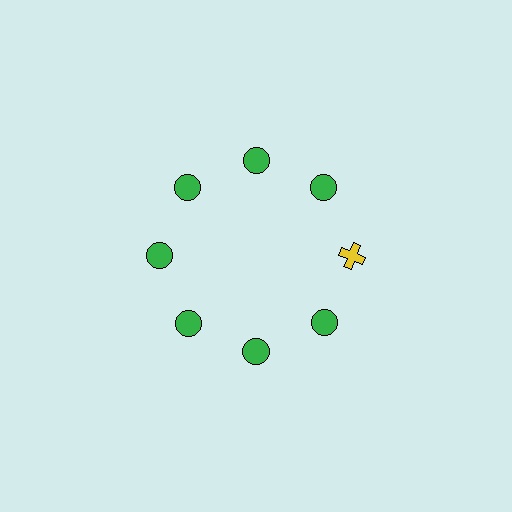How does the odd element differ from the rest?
It differs in both color (yellow instead of green) and shape (cross instead of circle).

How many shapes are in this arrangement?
There are 8 shapes arranged in a ring pattern.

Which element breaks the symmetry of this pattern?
The yellow cross at roughly the 3 o'clock position breaks the symmetry. All other shapes are green circles.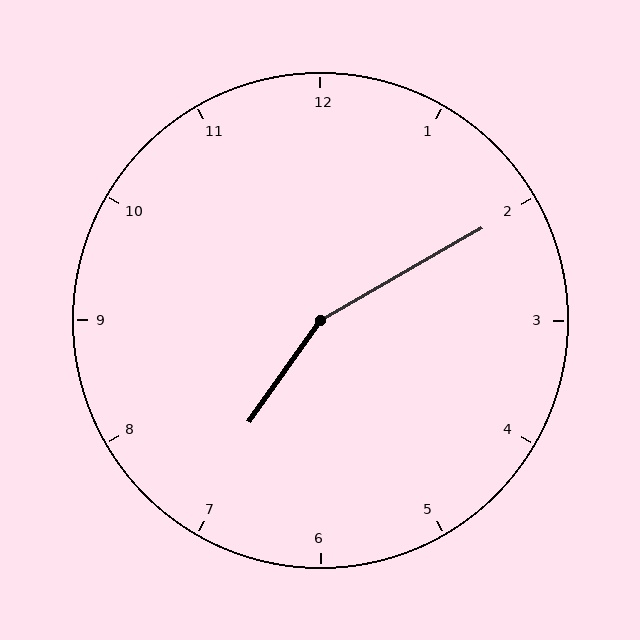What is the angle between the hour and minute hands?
Approximately 155 degrees.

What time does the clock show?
7:10.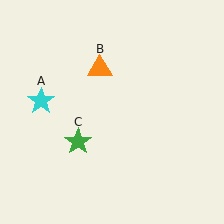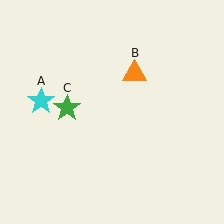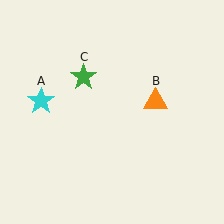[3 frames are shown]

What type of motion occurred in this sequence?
The orange triangle (object B), green star (object C) rotated clockwise around the center of the scene.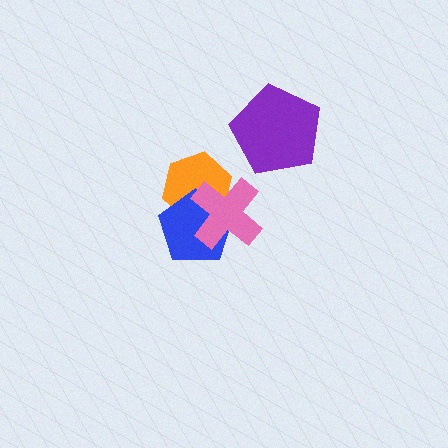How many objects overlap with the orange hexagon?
2 objects overlap with the orange hexagon.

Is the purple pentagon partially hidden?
No, no other shape covers it.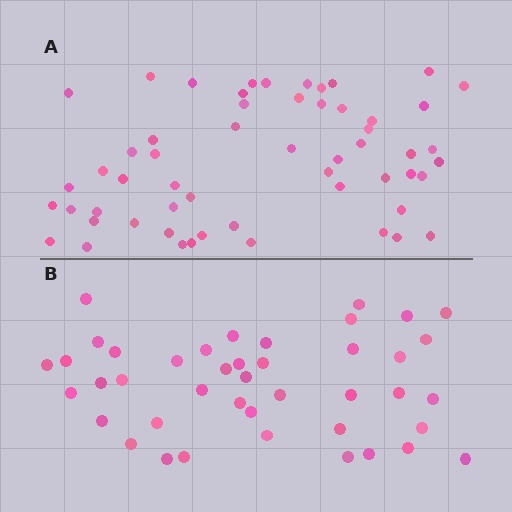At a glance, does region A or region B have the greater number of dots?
Region A (the top region) has more dots.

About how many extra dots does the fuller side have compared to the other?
Region A has approximately 15 more dots than region B.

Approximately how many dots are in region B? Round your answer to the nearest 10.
About 40 dots. (The exact count is 42, which rounds to 40.)